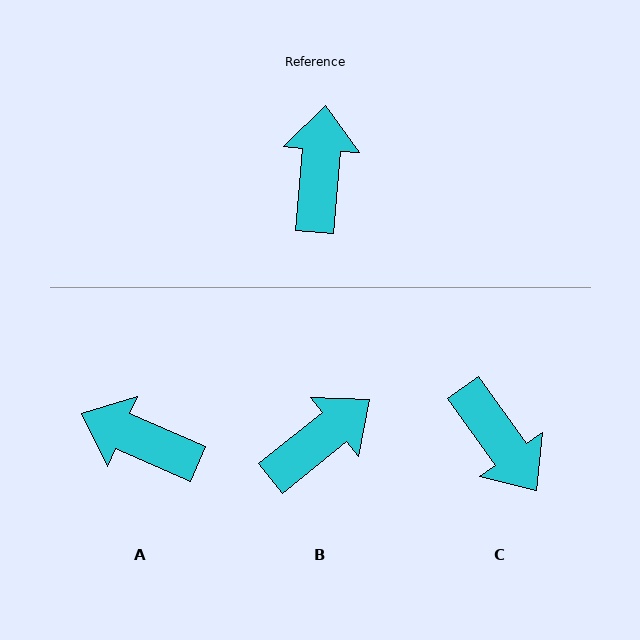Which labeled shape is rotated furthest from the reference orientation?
C, about 140 degrees away.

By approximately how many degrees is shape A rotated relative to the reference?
Approximately 71 degrees counter-clockwise.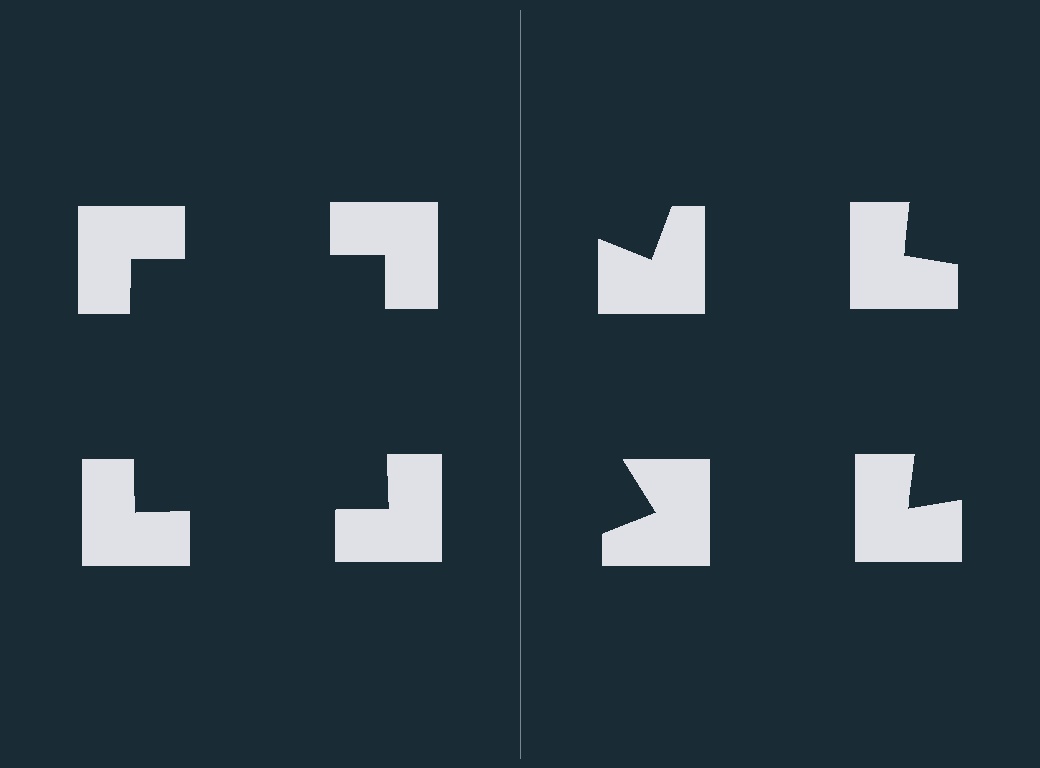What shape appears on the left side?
An illusory square.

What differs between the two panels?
The notched squares are positioned identically on both sides; only the wedge orientations differ. On the left they align to a square; on the right they are misaligned.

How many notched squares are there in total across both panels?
8 — 4 on each side.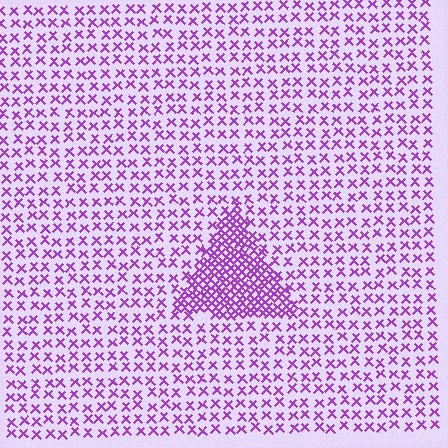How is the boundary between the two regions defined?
The boundary is defined by a change in element density (approximately 2.7x ratio). All elements are the same color, size, and shape.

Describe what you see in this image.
The image contains small purple elements arranged at two different densities. A triangle-shaped region is visible where the elements are more densely packed than the surrounding area.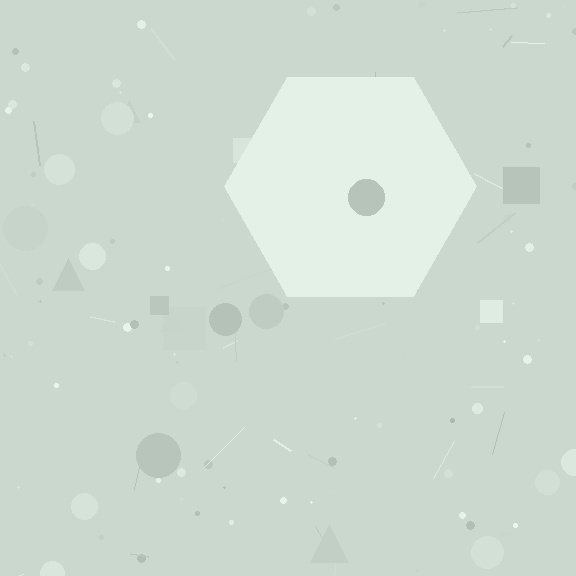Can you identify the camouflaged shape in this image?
The camouflaged shape is a hexagon.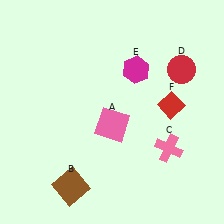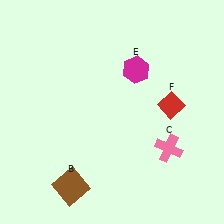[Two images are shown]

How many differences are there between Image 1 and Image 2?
There are 2 differences between the two images.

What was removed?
The red circle (D), the pink square (A) were removed in Image 2.